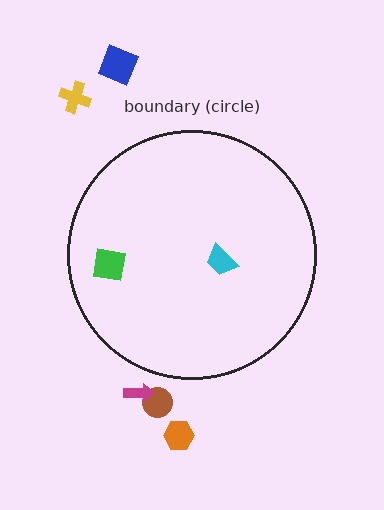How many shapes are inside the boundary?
2 inside, 5 outside.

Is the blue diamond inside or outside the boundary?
Outside.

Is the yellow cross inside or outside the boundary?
Outside.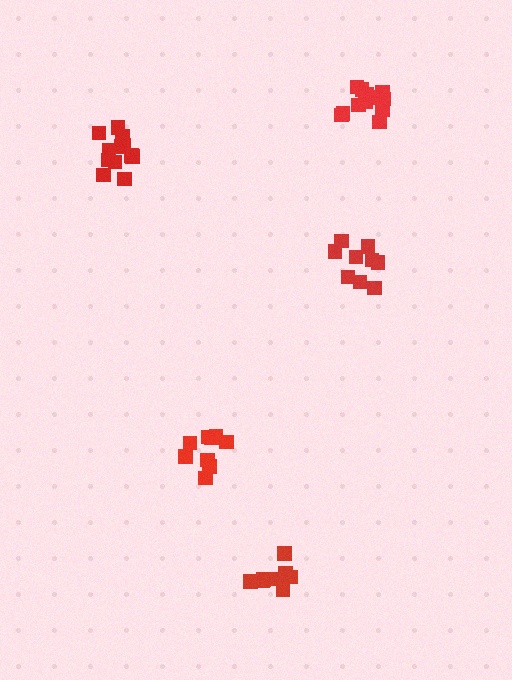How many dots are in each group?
Group 1: 13 dots, Group 2: 8 dots, Group 3: 9 dots, Group 4: 12 dots, Group 5: 9 dots (51 total).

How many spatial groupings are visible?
There are 5 spatial groupings.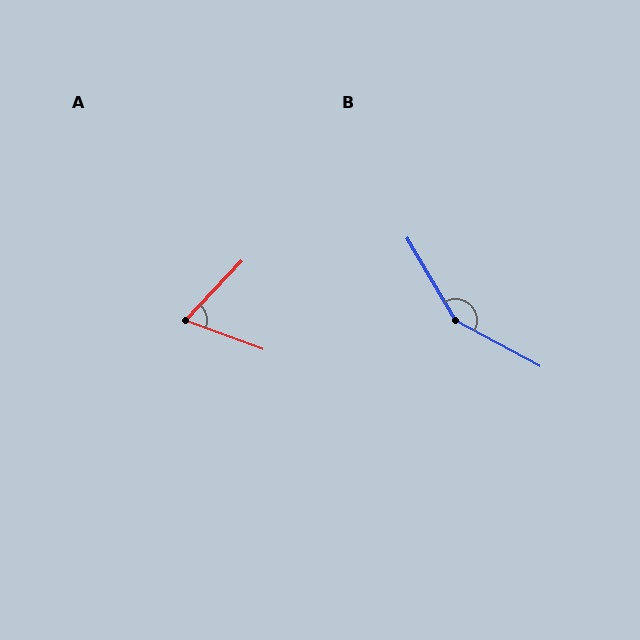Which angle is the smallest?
A, at approximately 67 degrees.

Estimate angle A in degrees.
Approximately 67 degrees.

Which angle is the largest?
B, at approximately 149 degrees.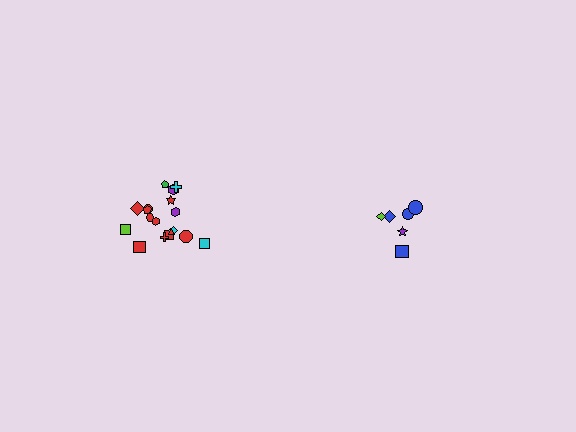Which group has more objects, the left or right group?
The left group.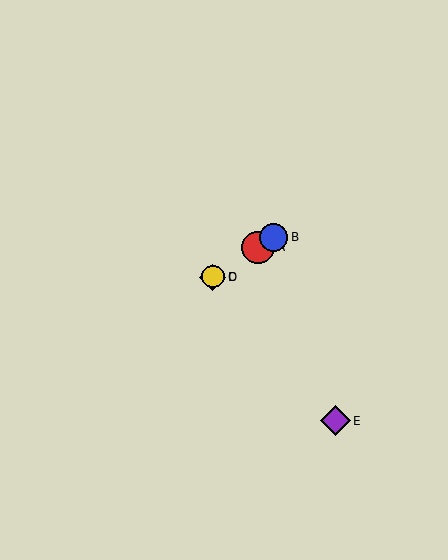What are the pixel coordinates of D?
Object D is at (213, 277).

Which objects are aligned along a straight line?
Objects A, B, C, D are aligned along a straight line.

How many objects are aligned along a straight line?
4 objects (A, B, C, D) are aligned along a straight line.